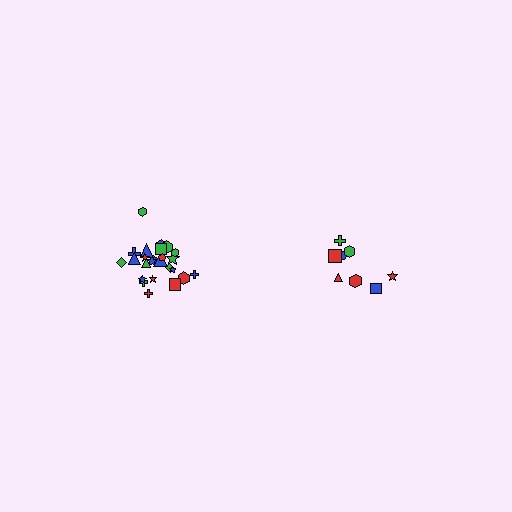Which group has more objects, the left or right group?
The left group.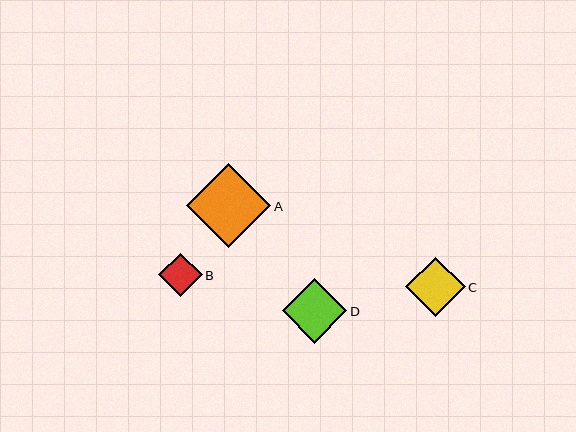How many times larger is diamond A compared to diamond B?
Diamond A is approximately 1.9 times the size of diamond B.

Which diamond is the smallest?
Diamond B is the smallest with a size of approximately 43 pixels.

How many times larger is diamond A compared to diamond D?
Diamond A is approximately 1.3 times the size of diamond D.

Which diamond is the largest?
Diamond A is the largest with a size of approximately 84 pixels.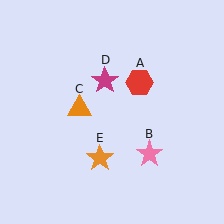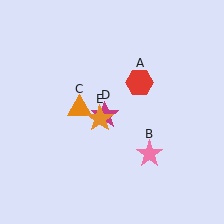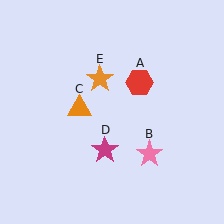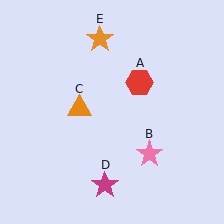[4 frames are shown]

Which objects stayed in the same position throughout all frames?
Red hexagon (object A) and pink star (object B) and orange triangle (object C) remained stationary.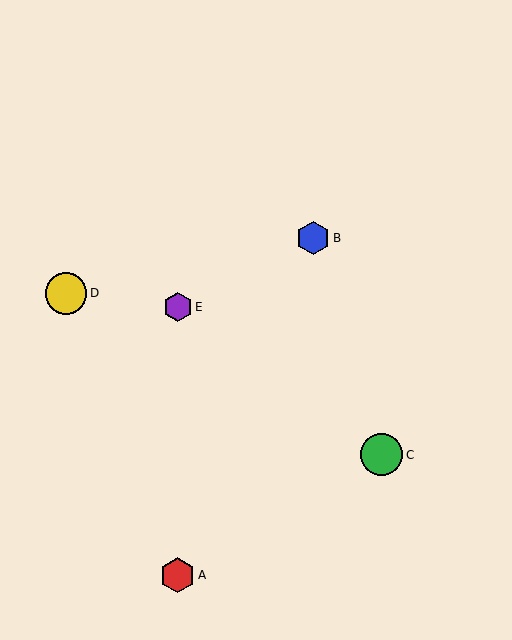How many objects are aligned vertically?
2 objects (A, E) are aligned vertically.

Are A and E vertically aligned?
Yes, both are at x≈178.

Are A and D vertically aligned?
No, A is at x≈178 and D is at x≈66.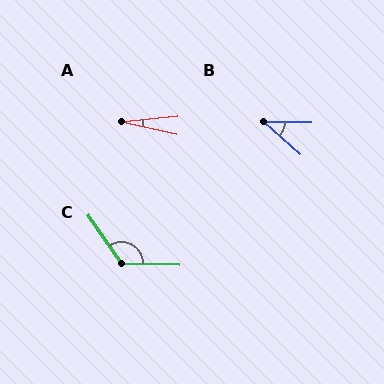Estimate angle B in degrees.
Approximately 41 degrees.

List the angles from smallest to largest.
A (19°), B (41°), C (126°).